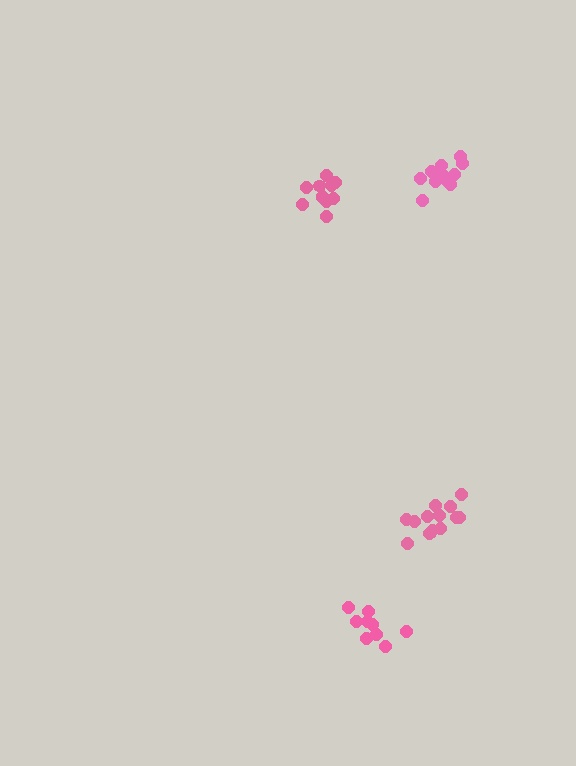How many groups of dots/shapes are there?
There are 4 groups.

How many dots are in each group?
Group 1: 11 dots, Group 2: 14 dots, Group 3: 9 dots, Group 4: 12 dots (46 total).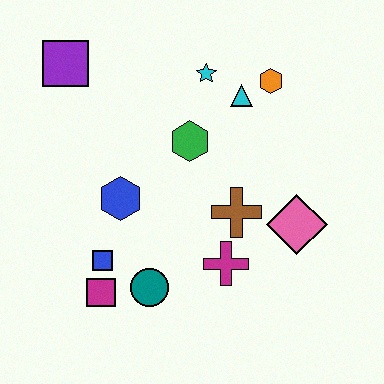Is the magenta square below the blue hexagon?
Yes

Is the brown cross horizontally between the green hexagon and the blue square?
No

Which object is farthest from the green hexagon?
The magenta square is farthest from the green hexagon.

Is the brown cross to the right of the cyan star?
Yes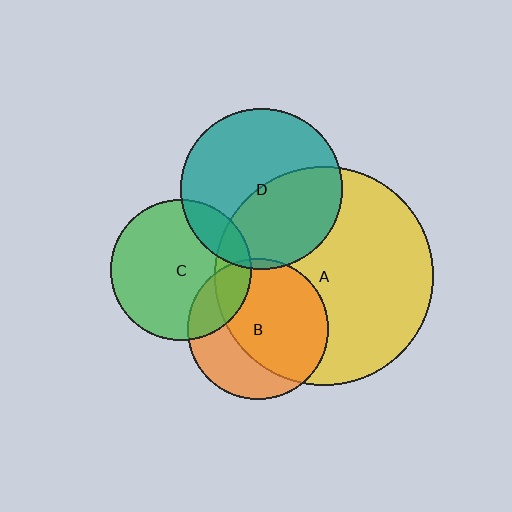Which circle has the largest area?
Circle A (yellow).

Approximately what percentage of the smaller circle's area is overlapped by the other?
Approximately 20%.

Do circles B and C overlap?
Yes.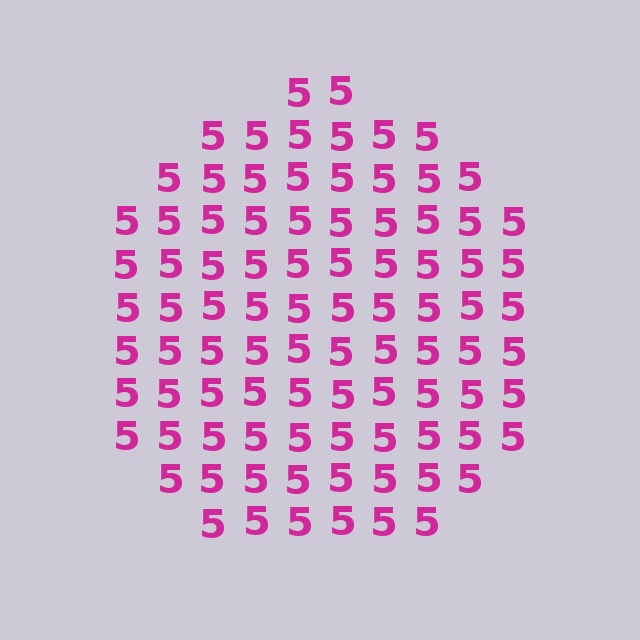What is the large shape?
The large shape is a circle.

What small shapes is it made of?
It is made of small digit 5's.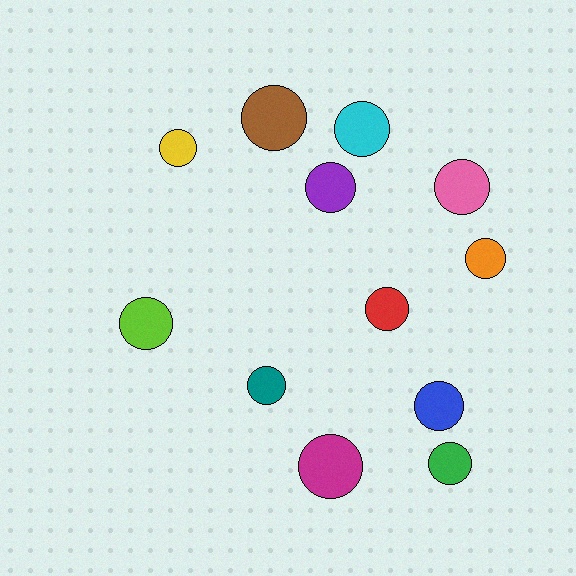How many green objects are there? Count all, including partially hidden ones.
There is 1 green object.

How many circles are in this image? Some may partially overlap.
There are 12 circles.